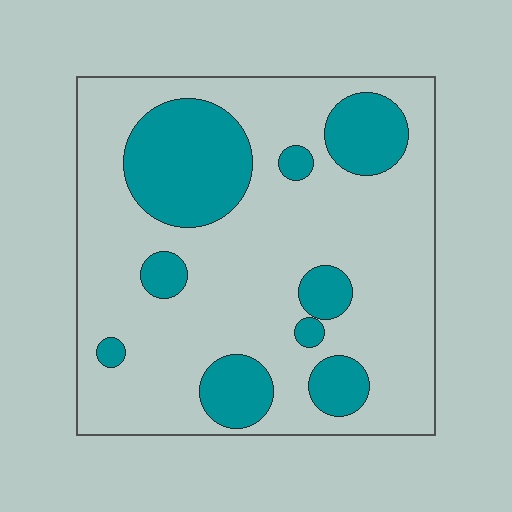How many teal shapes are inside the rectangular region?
9.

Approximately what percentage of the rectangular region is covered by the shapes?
Approximately 25%.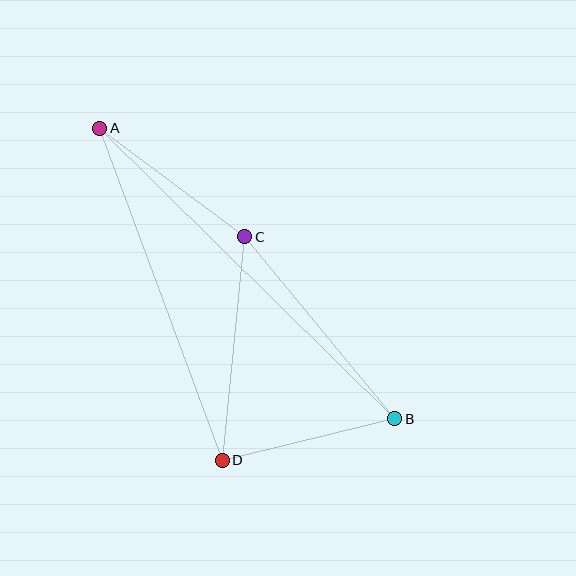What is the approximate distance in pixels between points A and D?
The distance between A and D is approximately 354 pixels.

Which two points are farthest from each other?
Points A and B are farthest from each other.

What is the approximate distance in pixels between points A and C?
The distance between A and C is approximately 181 pixels.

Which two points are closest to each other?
Points B and D are closest to each other.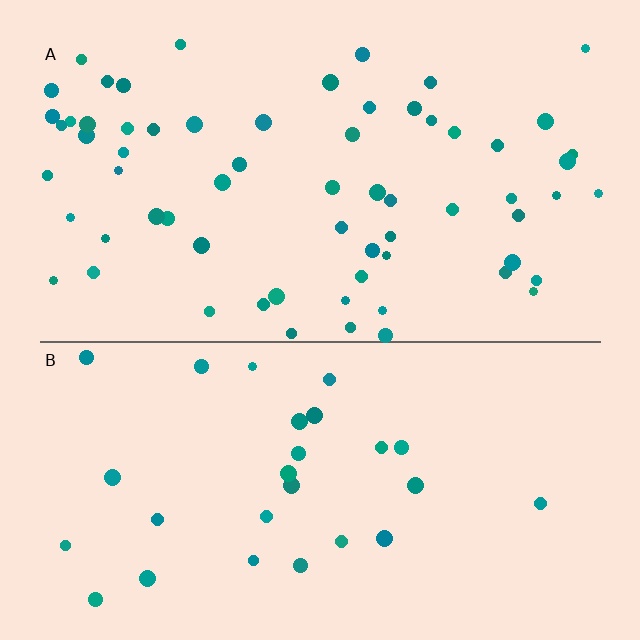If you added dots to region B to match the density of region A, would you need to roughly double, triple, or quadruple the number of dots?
Approximately double.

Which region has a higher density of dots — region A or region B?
A (the top).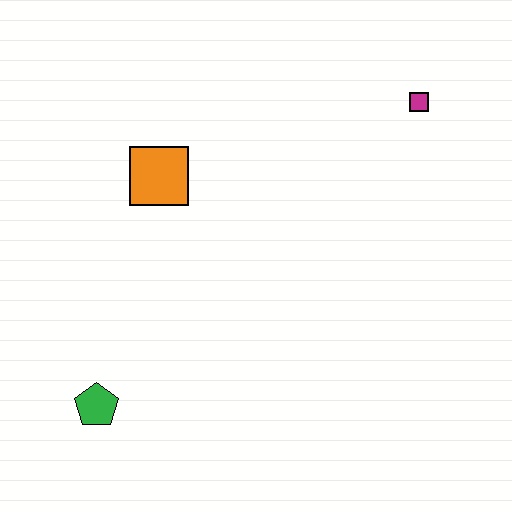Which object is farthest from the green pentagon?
The magenta square is farthest from the green pentagon.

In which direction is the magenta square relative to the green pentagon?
The magenta square is to the right of the green pentagon.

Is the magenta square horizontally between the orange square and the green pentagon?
No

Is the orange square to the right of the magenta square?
No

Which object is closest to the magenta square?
The orange square is closest to the magenta square.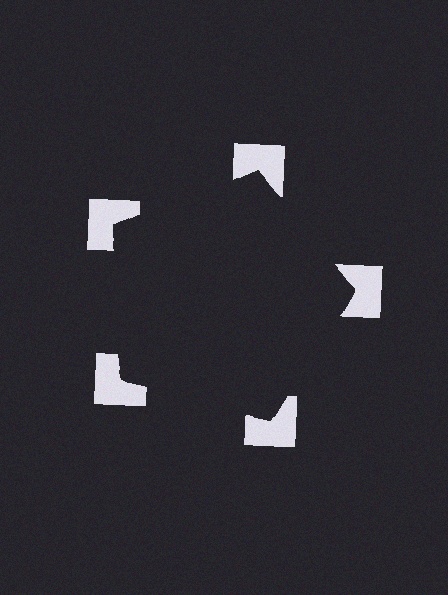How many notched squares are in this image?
There are 5 — one at each vertex of the illusory pentagon.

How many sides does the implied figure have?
5 sides.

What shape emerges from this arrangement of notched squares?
An illusory pentagon — its edges are inferred from the aligned wedge cuts in the notched squares, not physically drawn.